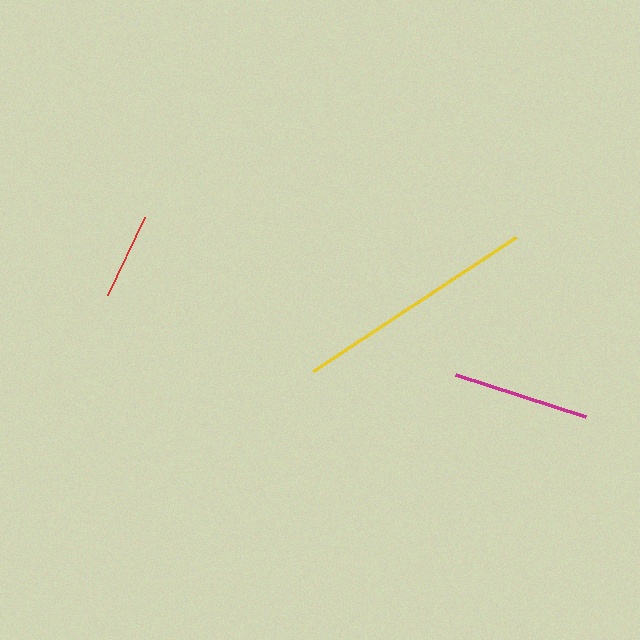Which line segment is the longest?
The yellow line is the longest at approximately 244 pixels.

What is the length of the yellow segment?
The yellow segment is approximately 244 pixels long.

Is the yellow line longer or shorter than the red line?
The yellow line is longer than the red line.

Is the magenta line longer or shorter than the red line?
The magenta line is longer than the red line.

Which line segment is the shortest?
The red line is the shortest at approximately 86 pixels.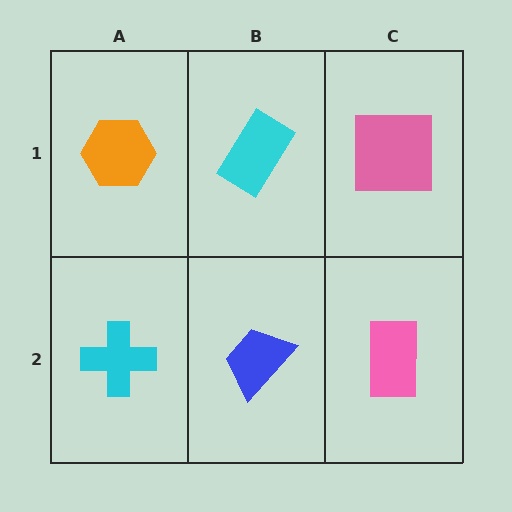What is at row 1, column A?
An orange hexagon.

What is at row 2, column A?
A cyan cross.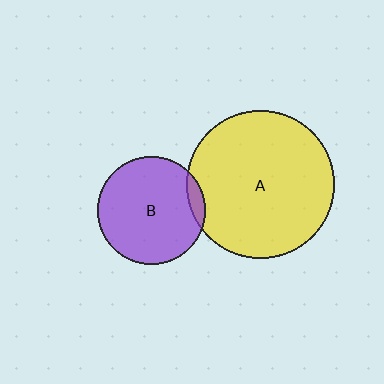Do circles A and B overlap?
Yes.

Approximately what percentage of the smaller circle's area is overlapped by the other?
Approximately 5%.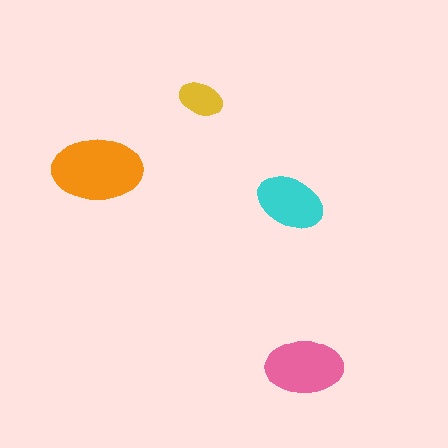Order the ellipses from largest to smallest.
the orange one, the pink one, the cyan one, the yellow one.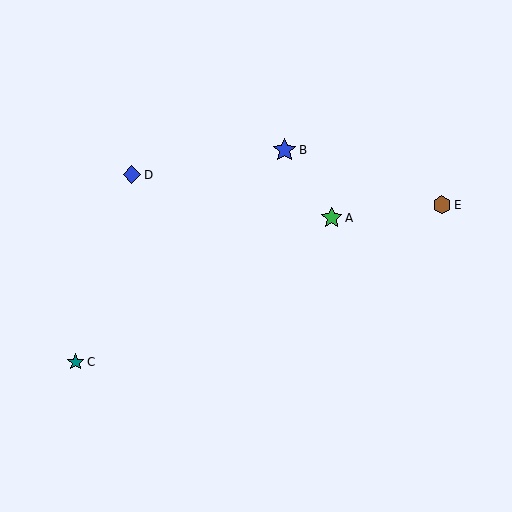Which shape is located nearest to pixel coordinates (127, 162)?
The blue diamond (labeled D) at (132, 175) is nearest to that location.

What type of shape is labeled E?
Shape E is a brown hexagon.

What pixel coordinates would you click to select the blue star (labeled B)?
Click at (284, 150) to select the blue star B.